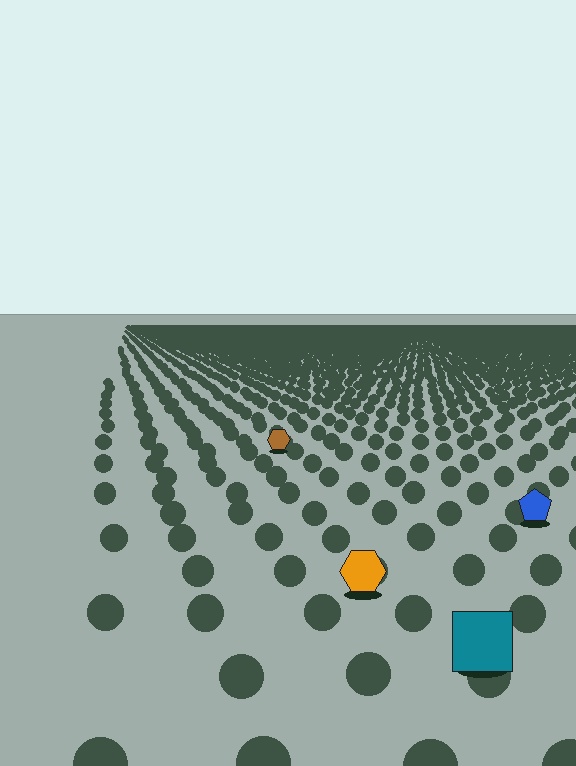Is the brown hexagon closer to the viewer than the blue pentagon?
No. The blue pentagon is closer — you can tell from the texture gradient: the ground texture is coarser near it.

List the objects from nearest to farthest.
From nearest to farthest: the teal square, the orange hexagon, the blue pentagon, the brown hexagon.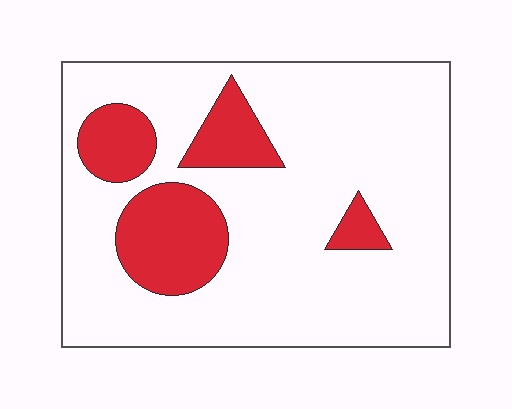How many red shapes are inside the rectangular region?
4.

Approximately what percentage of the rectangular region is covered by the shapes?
Approximately 20%.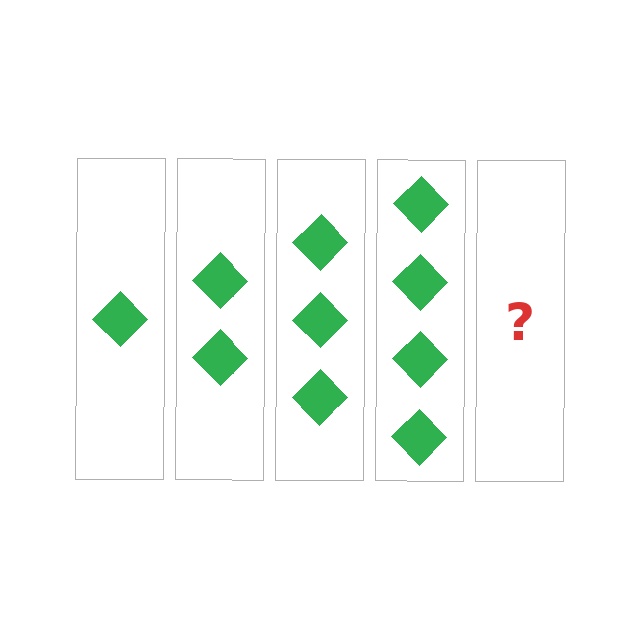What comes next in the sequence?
The next element should be 5 diamonds.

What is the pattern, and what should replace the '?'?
The pattern is that each step adds one more diamond. The '?' should be 5 diamonds.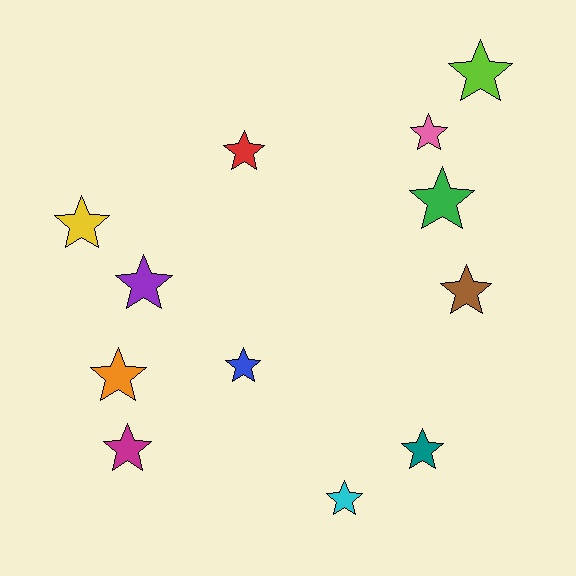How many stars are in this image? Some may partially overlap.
There are 12 stars.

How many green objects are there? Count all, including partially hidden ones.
There is 1 green object.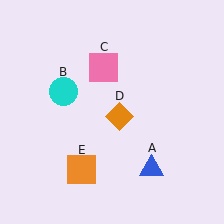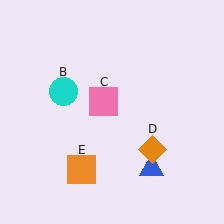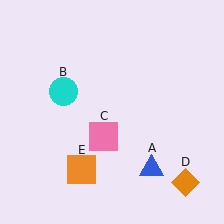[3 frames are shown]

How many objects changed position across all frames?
2 objects changed position: pink square (object C), orange diamond (object D).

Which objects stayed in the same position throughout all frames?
Blue triangle (object A) and cyan circle (object B) and orange square (object E) remained stationary.